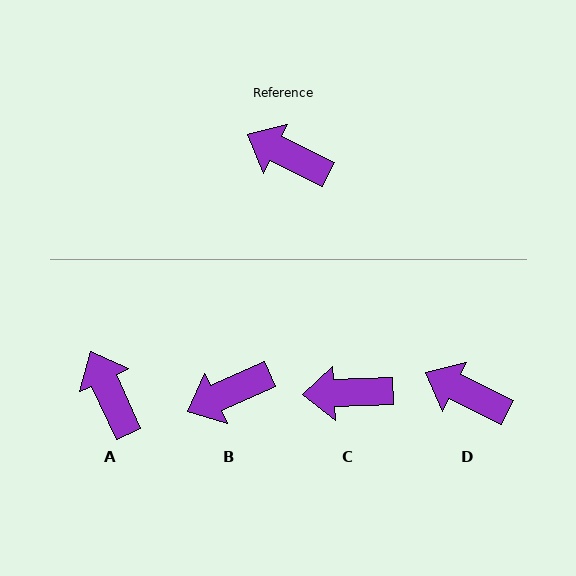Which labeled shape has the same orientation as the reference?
D.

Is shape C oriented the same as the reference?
No, it is off by about 29 degrees.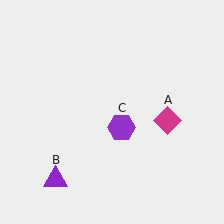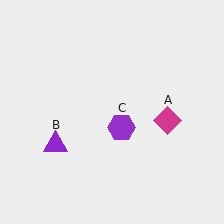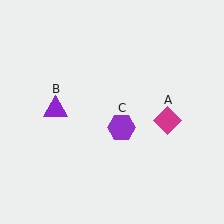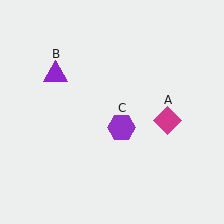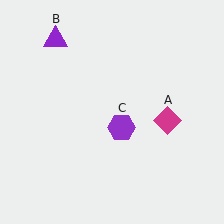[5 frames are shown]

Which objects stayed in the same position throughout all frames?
Magenta diamond (object A) and purple hexagon (object C) remained stationary.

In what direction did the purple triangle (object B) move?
The purple triangle (object B) moved up.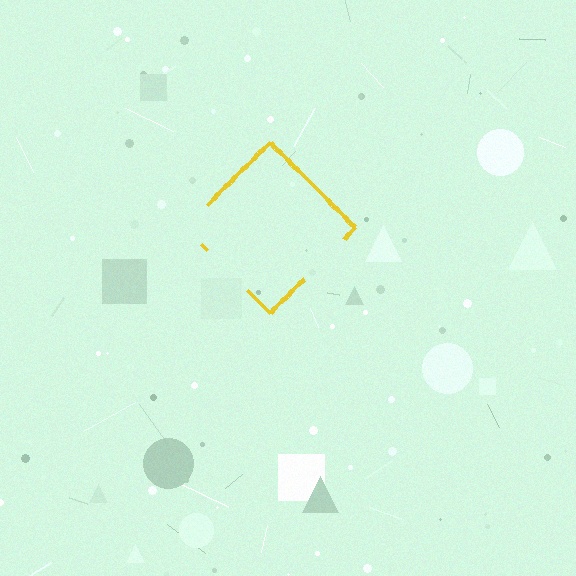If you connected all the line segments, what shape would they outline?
They would outline a diamond.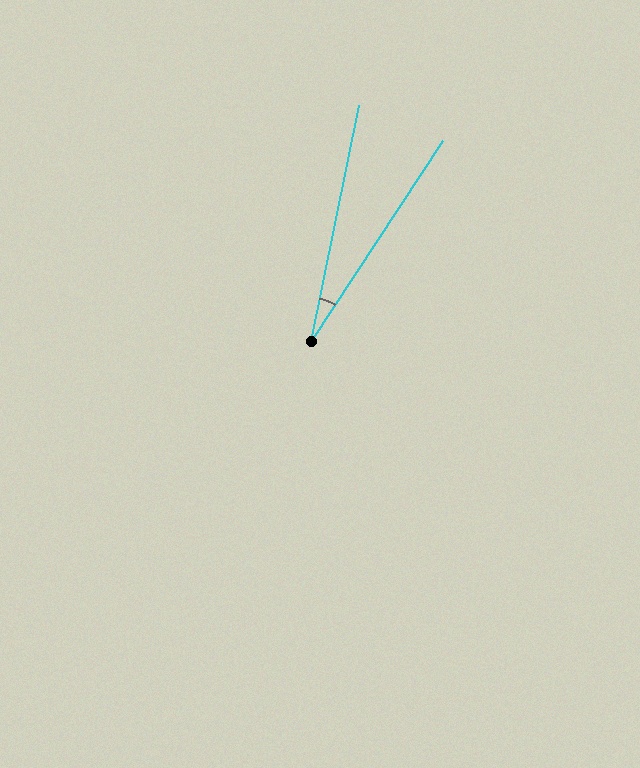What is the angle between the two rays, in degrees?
Approximately 22 degrees.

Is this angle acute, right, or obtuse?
It is acute.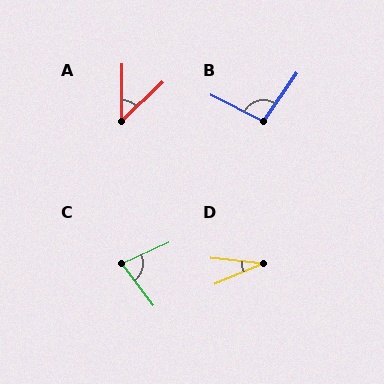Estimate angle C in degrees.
Approximately 78 degrees.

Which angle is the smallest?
D, at approximately 29 degrees.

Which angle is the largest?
B, at approximately 98 degrees.